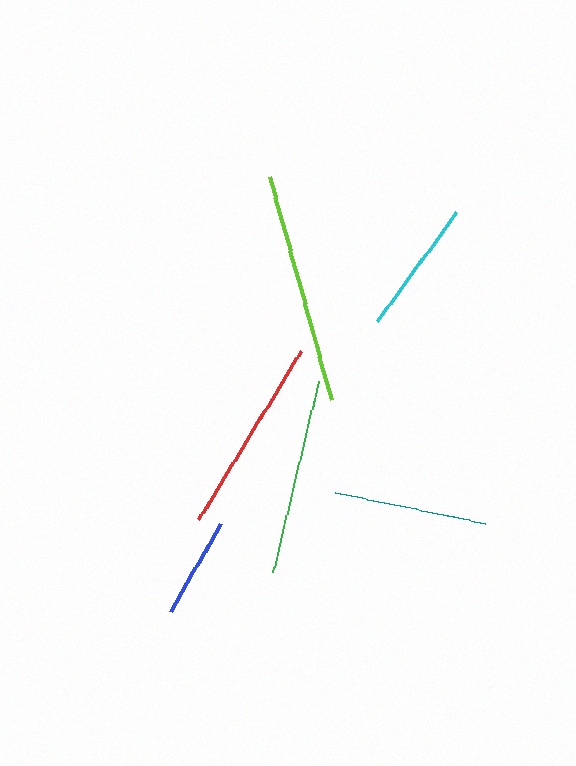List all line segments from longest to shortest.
From longest to shortest: lime, red, green, teal, cyan, blue.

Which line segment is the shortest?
The blue line is the shortest at approximately 101 pixels.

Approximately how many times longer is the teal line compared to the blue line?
The teal line is approximately 1.5 times the length of the blue line.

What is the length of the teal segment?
The teal segment is approximately 153 pixels long.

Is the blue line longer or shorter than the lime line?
The lime line is longer than the blue line.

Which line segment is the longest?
The lime line is the longest at approximately 232 pixels.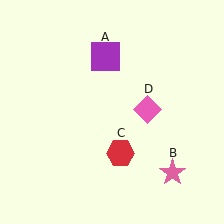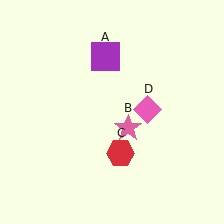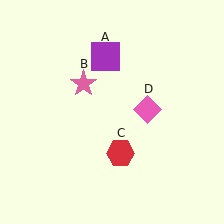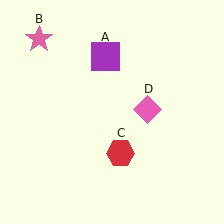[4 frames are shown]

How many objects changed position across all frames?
1 object changed position: pink star (object B).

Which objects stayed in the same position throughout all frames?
Purple square (object A) and red hexagon (object C) and pink diamond (object D) remained stationary.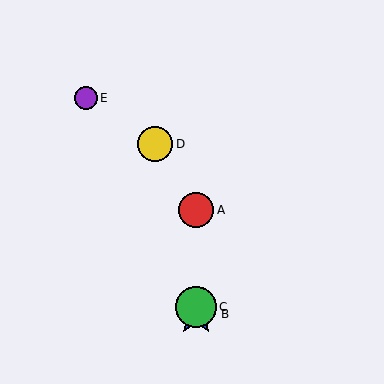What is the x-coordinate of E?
Object E is at x≈86.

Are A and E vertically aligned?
No, A is at x≈196 and E is at x≈86.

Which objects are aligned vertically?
Objects A, B, C are aligned vertically.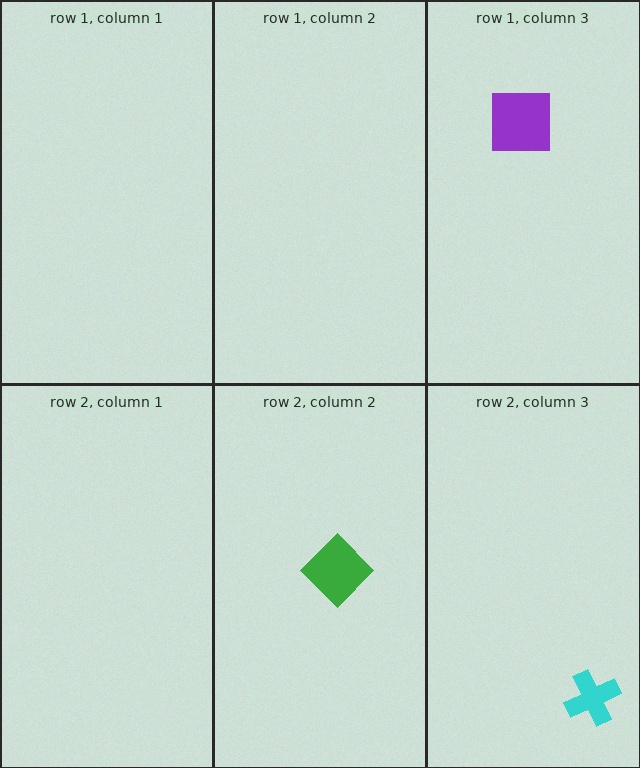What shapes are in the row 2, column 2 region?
The green diamond.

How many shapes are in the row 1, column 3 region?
1.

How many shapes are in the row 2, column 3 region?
1.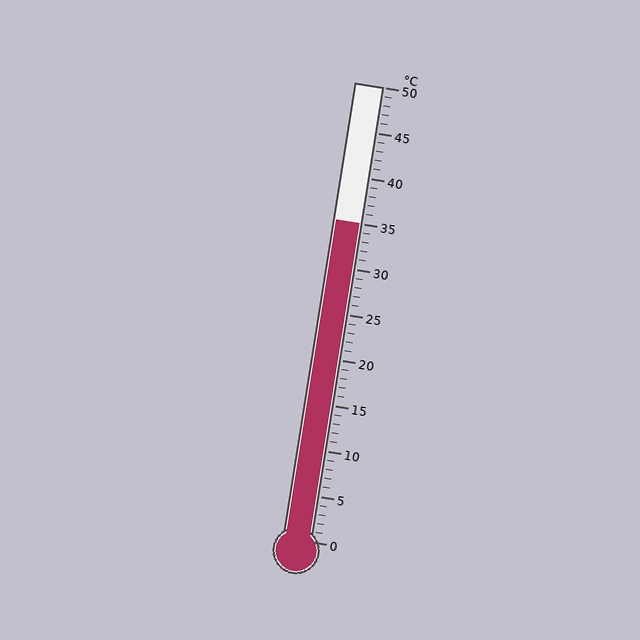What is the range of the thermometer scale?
The thermometer scale ranges from 0°C to 50°C.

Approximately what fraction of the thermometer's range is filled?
The thermometer is filled to approximately 70% of its range.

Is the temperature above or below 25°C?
The temperature is above 25°C.